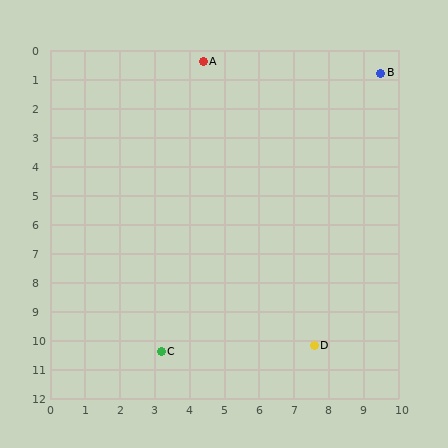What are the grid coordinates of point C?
Point C is at approximately (3.2, 10.4).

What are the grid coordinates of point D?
Point D is at approximately (7.6, 10.2).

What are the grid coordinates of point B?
Point B is at approximately (9.5, 0.8).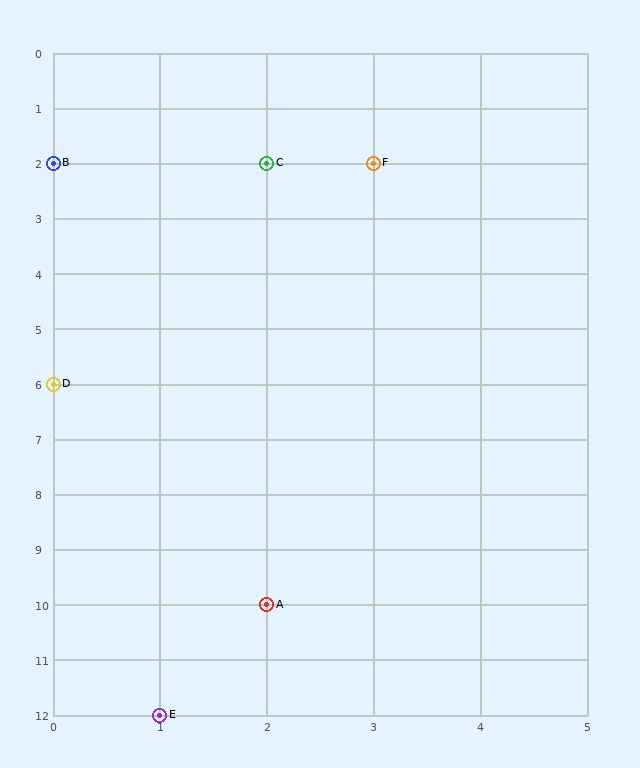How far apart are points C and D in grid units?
Points C and D are 2 columns and 4 rows apart (about 4.5 grid units diagonally).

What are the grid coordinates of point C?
Point C is at grid coordinates (2, 2).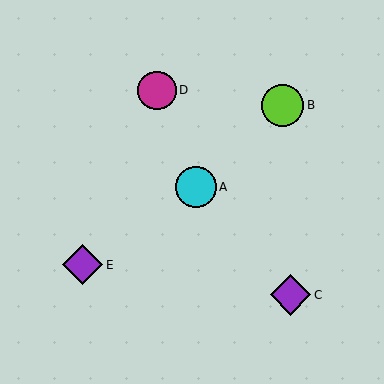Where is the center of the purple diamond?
The center of the purple diamond is at (290, 295).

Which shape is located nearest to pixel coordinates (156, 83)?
The magenta circle (labeled D) at (157, 90) is nearest to that location.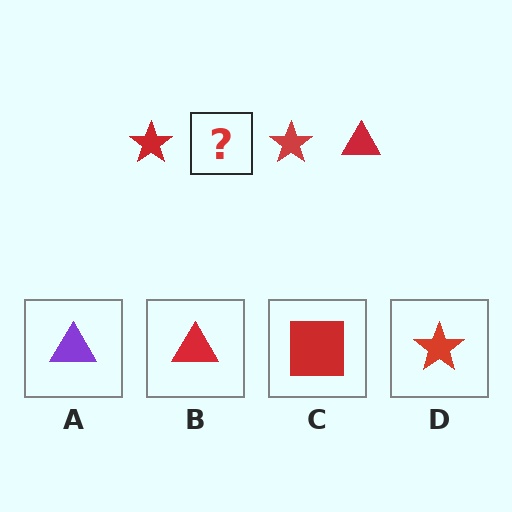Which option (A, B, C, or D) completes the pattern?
B.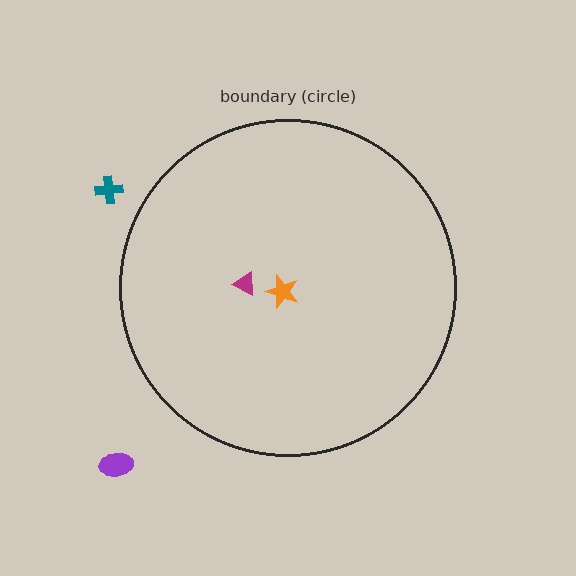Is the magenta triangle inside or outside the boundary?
Inside.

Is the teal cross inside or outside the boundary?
Outside.